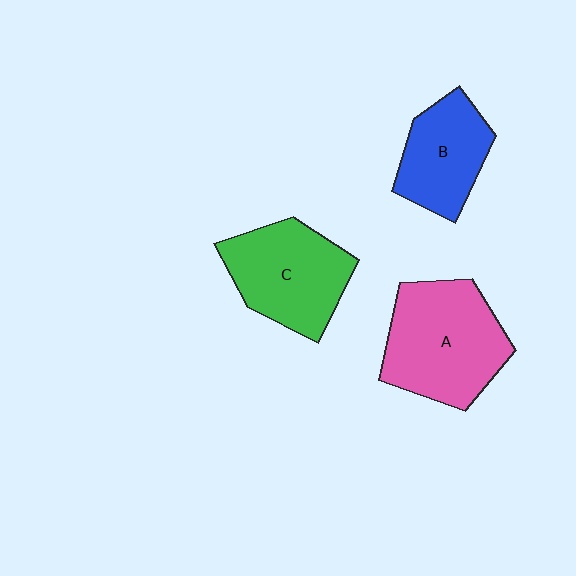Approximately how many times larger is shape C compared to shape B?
Approximately 1.3 times.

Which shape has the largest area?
Shape A (pink).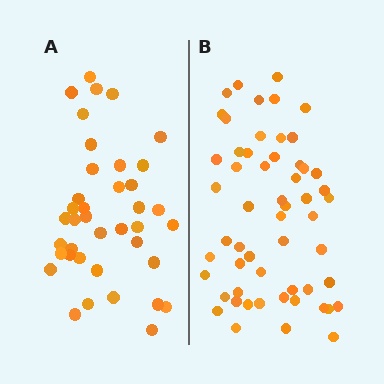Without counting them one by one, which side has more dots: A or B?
Region B (the right region) has more dots.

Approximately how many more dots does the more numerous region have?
Region B has approximately 15 more dots than region A.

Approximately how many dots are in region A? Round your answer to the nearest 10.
About 40 dots. (The exact count is 39, which rounds to 40.)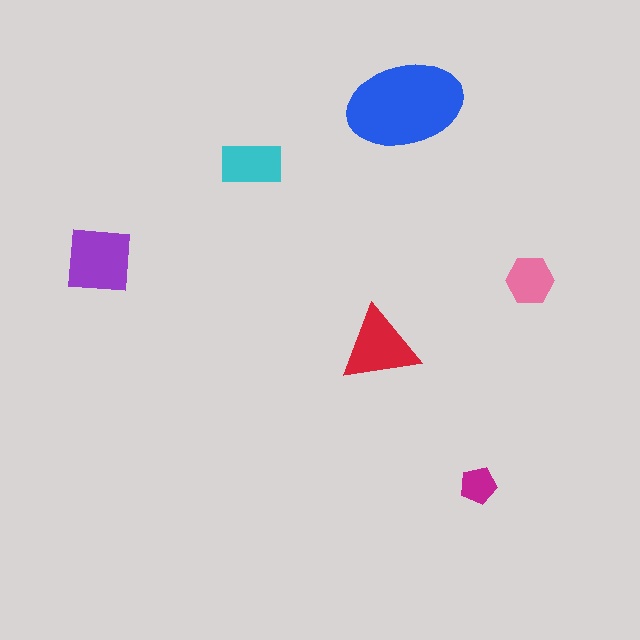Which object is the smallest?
The magenta pentagon.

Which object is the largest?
The blue ellipse.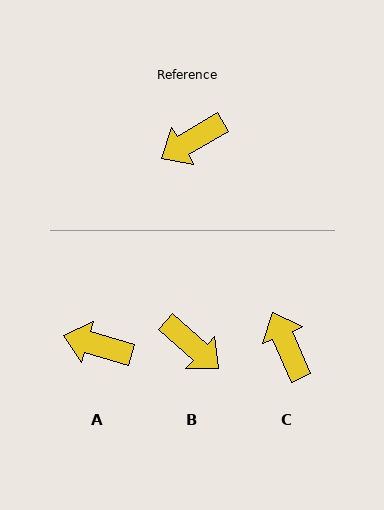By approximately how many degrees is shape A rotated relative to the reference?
Approximately 47 degrees clockwise.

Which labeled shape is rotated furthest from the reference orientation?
B, about 109 degrees away.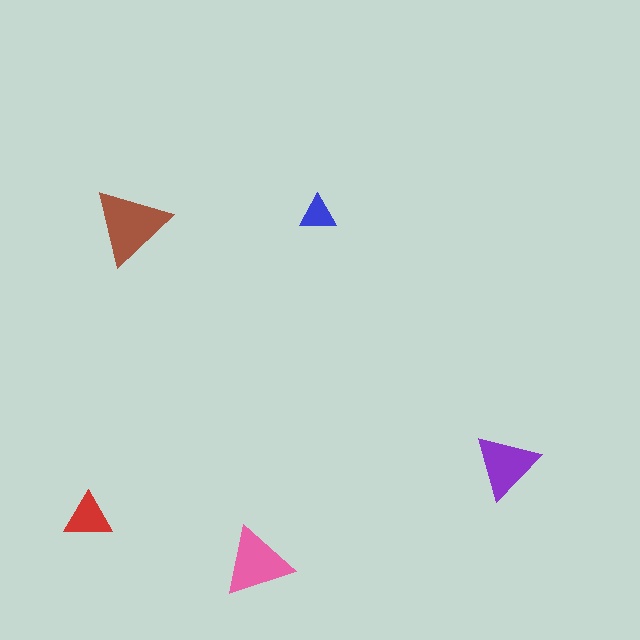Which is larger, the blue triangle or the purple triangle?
The purple one.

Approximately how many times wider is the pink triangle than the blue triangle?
About 2 times wider.